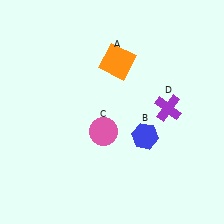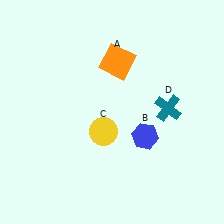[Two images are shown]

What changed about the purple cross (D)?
In Image 1, D is purple. In Image 2, it changed to teal.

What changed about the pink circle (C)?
In Image 1, C is pink. In Image 2, it changed to yellow.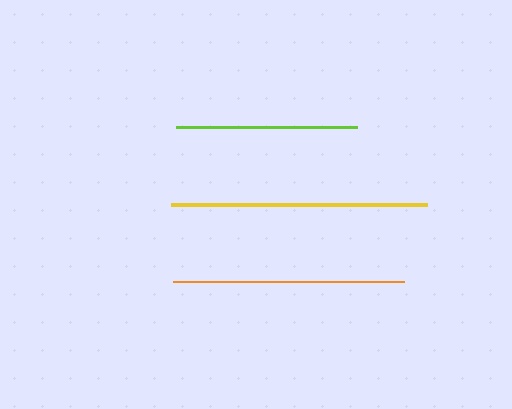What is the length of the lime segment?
The lime segment is approximately 181 pixels long.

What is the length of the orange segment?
The orange segment is approximately 231 pixels long.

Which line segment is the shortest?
The lime line is the shortest at approximately 181 pixels.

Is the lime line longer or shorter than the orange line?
The orange line is longer than the lime line.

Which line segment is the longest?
The yellow line is the longest at approximately 256 pixels.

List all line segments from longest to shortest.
From longest to shortest: yellow, orange, lime.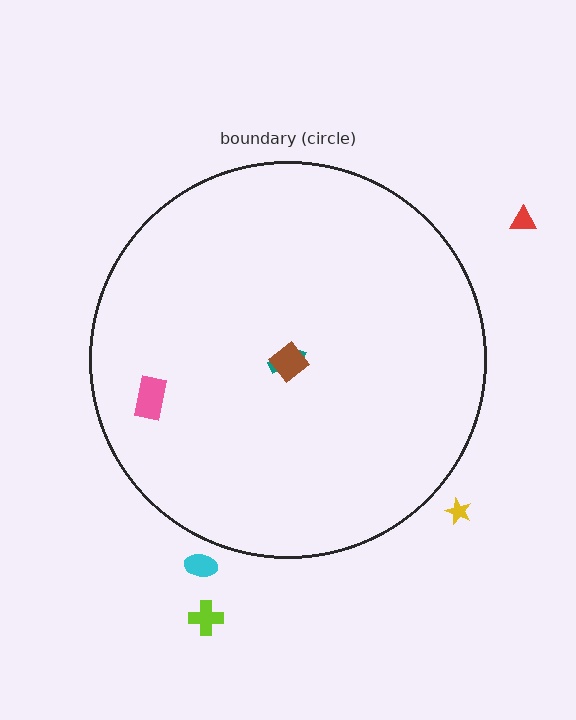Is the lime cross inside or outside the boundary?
Outside.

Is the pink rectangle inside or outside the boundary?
Inside.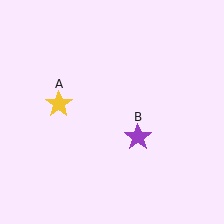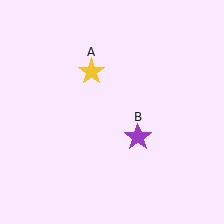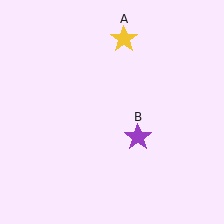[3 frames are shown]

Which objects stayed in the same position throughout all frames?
Purple star (object B) remained stationary.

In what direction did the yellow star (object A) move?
The yellow star (object A) moved up and to the right.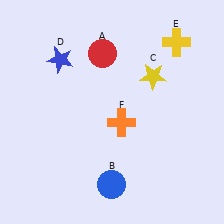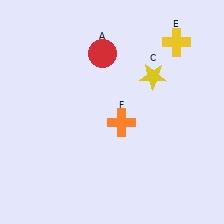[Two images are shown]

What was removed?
The blue star (D), the blue circle (B) were removed in Image 2.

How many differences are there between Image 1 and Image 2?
There are 2 differences between the two images.